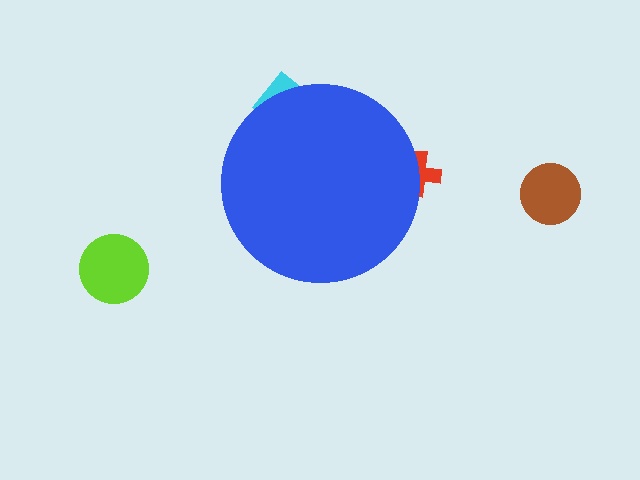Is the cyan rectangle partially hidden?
Yes, the cyan rectangle is partially hidden behind the blue circle.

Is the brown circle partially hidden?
No, the brown circle is fully visible.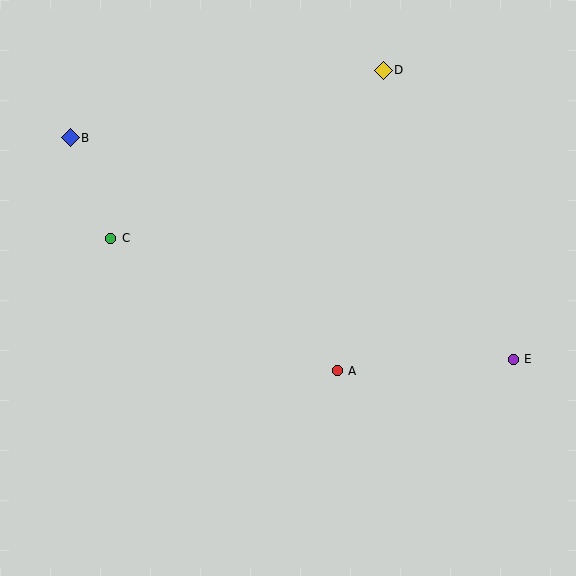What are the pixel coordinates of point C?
Point C is at (111, 238).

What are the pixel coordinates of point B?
Point B is at (70, 138).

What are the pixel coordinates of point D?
Point D is at (383, 70).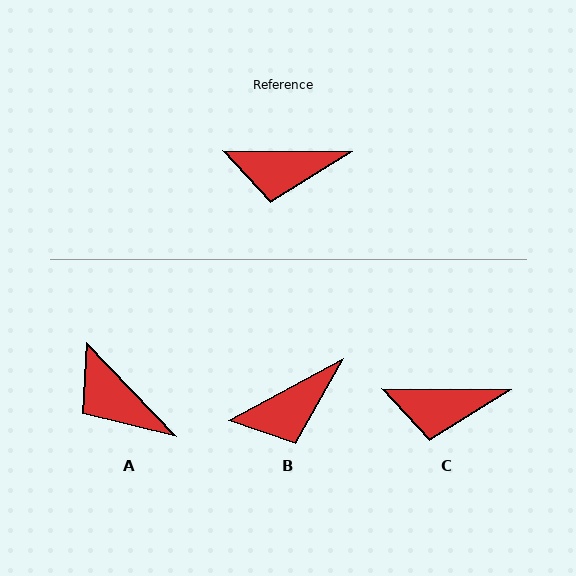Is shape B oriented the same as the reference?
No, it is off by about 29 degrees.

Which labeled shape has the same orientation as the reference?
C.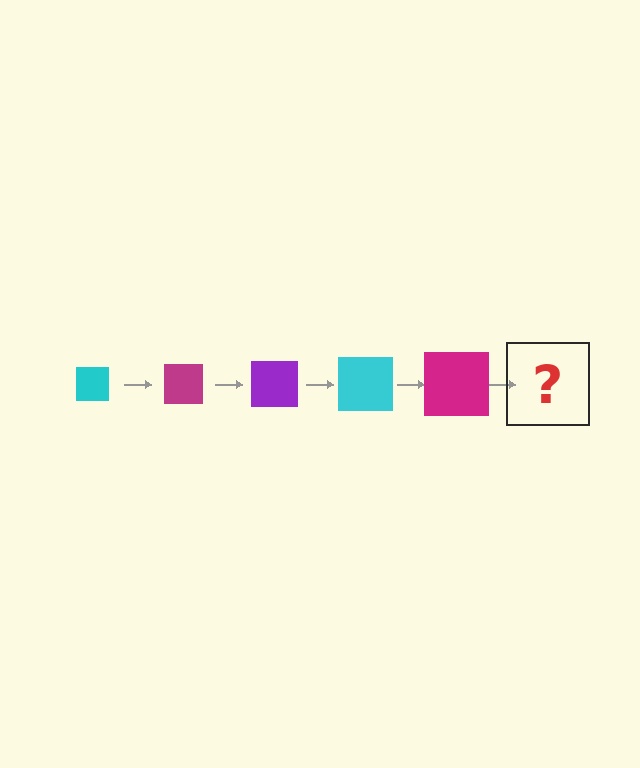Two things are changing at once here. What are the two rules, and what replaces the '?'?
The two rules are that the square grows larger each step and the color cycles through cyan, magenta, and purple. The '?' should be a purple square, larger than the previous one.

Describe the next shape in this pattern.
It should be a purple square, larger than the previous one.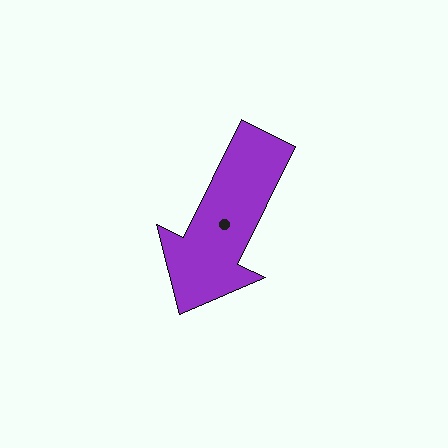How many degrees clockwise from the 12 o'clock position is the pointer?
Approximately 206 degrees.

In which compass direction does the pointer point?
Southwest.